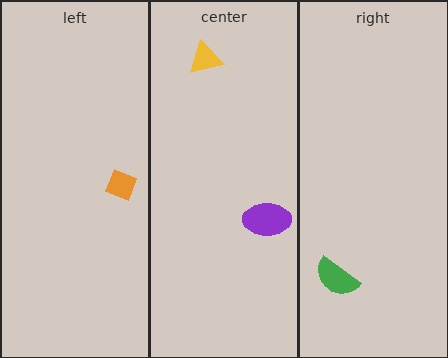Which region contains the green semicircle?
The right region.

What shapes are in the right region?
The green semicircle.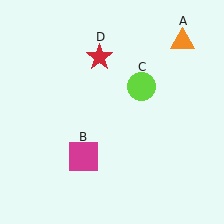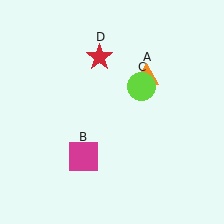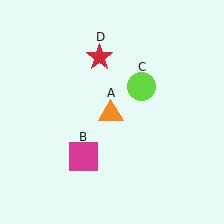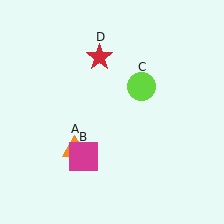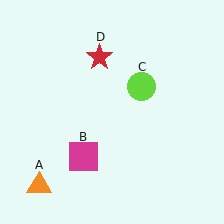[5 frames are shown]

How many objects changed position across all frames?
1 object changed position: orange triangle (object A).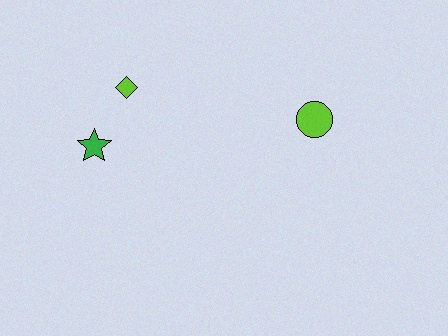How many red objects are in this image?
There are no red objects.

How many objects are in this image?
There are 3 objects.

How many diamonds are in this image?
There is 1 diamond.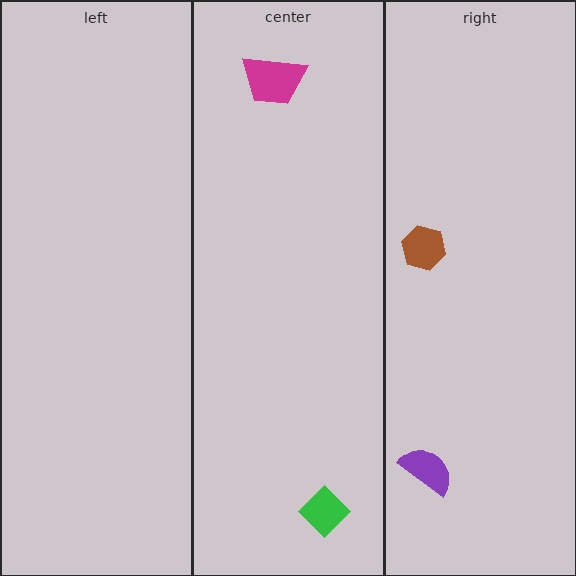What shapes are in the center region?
The magenta trapezoid, the green diamond.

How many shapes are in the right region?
2.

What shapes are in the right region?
The brown hexagon, the purple semicircle.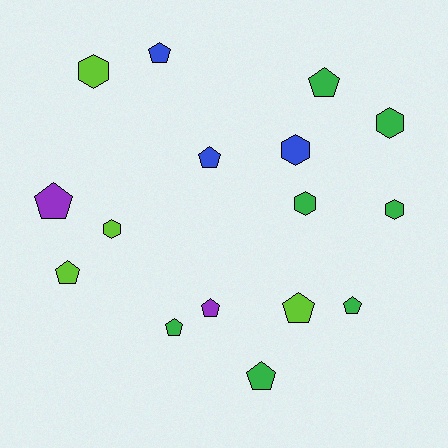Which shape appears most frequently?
Pentagon, with 10 objects.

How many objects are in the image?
There are 16 objects.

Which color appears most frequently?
Green, with 7 objects.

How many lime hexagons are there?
There are 2 lime hexagons.